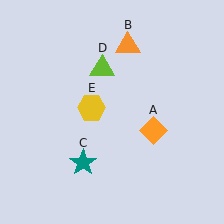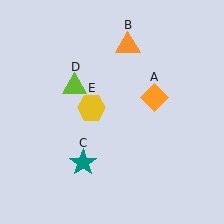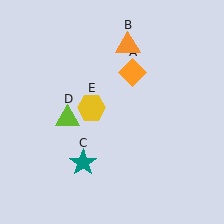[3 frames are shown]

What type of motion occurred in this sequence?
The orange diamond (object A), lime triangle (object D) rotated counterclockwise around the center of the scene.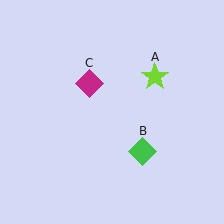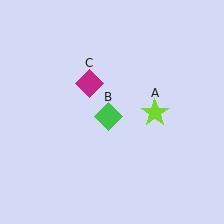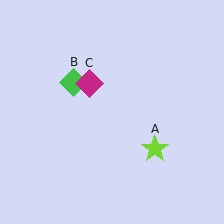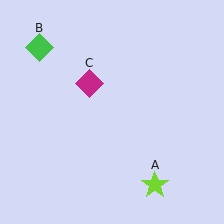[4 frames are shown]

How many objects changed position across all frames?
2 objects changed position: lime star (object A), green diamond (object B).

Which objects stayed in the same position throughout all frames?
Magenta diamond (object C) remained stationary.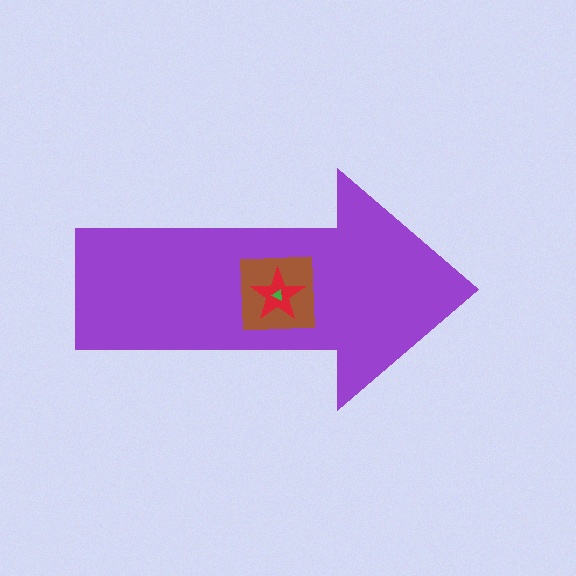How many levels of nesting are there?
4.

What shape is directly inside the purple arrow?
The brown square.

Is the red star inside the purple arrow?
Yes.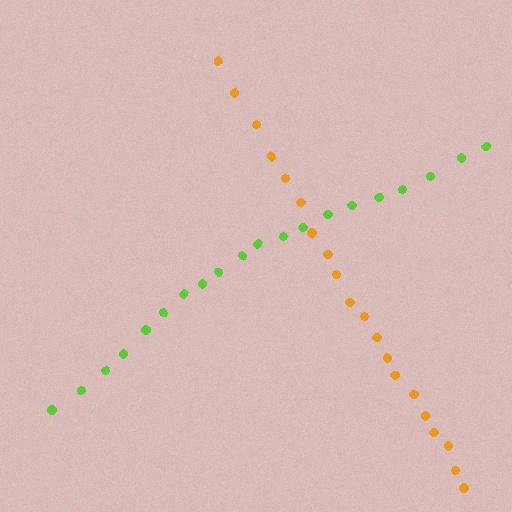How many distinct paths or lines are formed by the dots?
There are 2 distinct paths.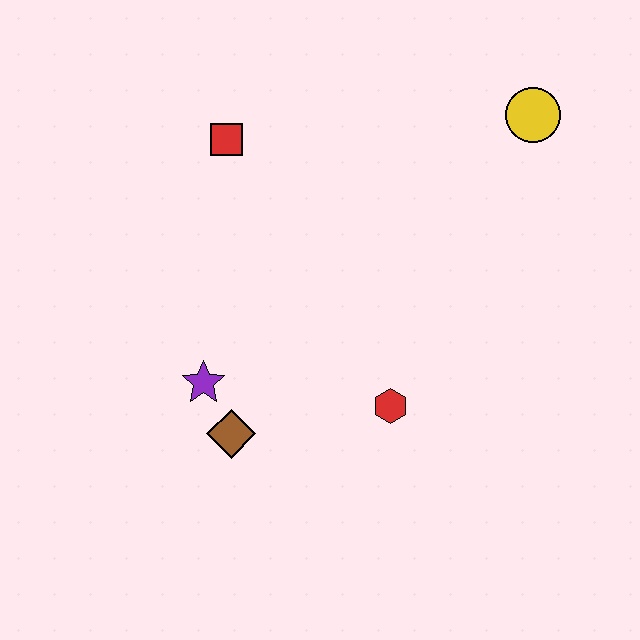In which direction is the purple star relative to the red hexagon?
The purple star is to the left of the red hexagon.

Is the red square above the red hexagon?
Yes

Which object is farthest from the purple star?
The yellow circle is farthest from the purple star.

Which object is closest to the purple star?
The brown diamond is closest to the purple star.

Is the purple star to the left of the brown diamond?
Yes